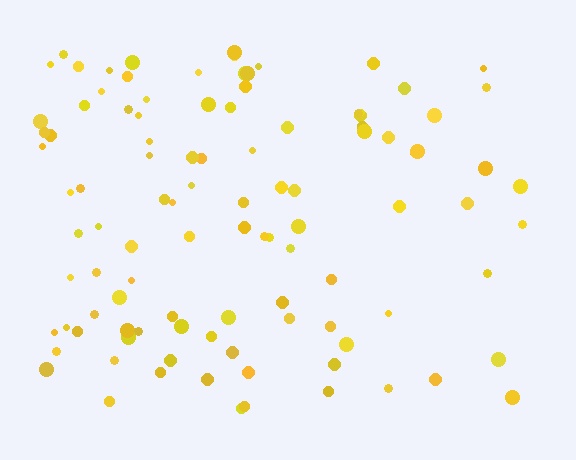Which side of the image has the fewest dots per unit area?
The right.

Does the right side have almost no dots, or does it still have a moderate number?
Still a moderate number, just noticeably fewer than the left.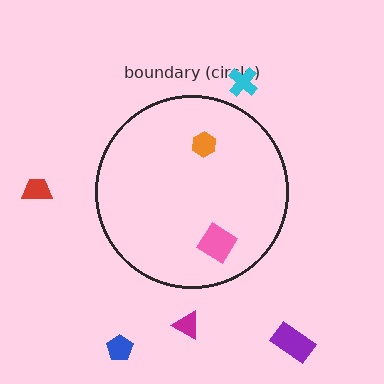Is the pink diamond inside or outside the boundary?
Inside.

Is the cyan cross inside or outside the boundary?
Outside.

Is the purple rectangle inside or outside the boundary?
Outside.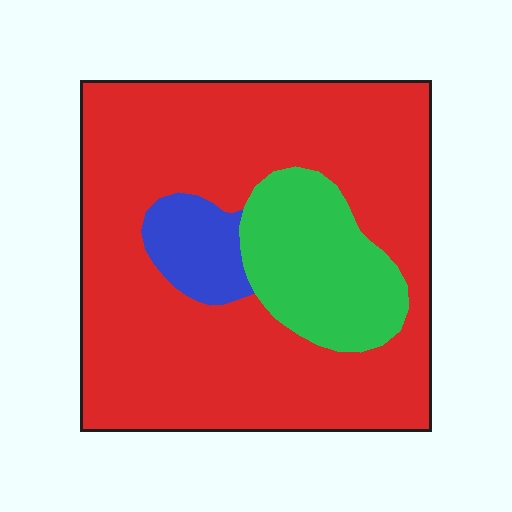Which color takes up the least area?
Blue, at roughly 5%.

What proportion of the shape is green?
Green takes up about one sixth (1/6) of the shape.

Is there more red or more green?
Red.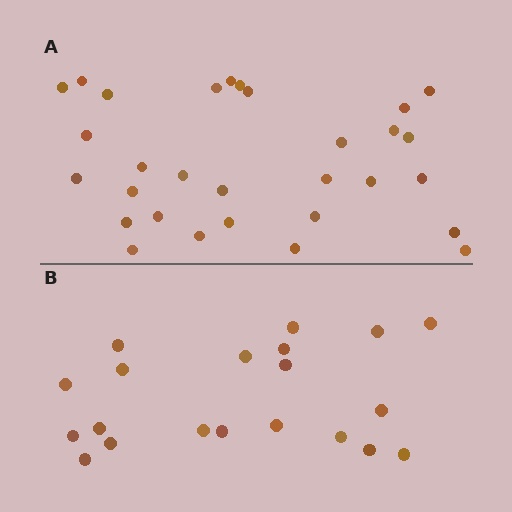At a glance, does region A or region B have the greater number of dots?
Region A (the top region) has more dots.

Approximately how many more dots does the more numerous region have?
Region A has roughly 10 or so more dots than region B.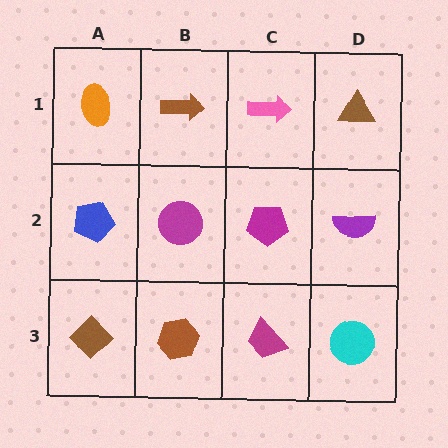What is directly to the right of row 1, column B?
A pink arrow.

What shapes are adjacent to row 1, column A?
A blue pentagon (row 2, column A), a brown arrow (row 1, column B).